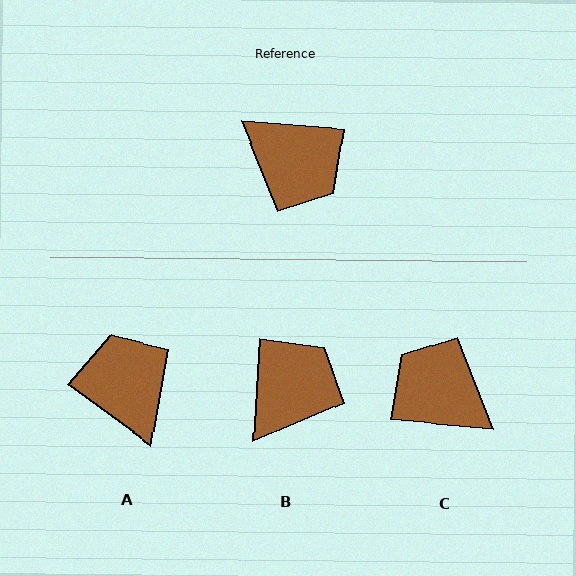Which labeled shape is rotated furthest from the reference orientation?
C, about 179 degrees away.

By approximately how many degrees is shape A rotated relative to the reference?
Approximately 148 degrees counter-clockwise.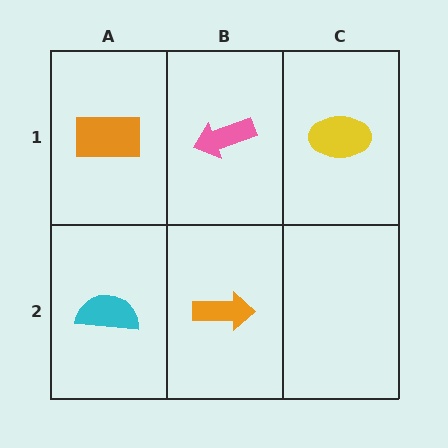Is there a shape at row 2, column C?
No, that cell is empty.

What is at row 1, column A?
An orange rectangle.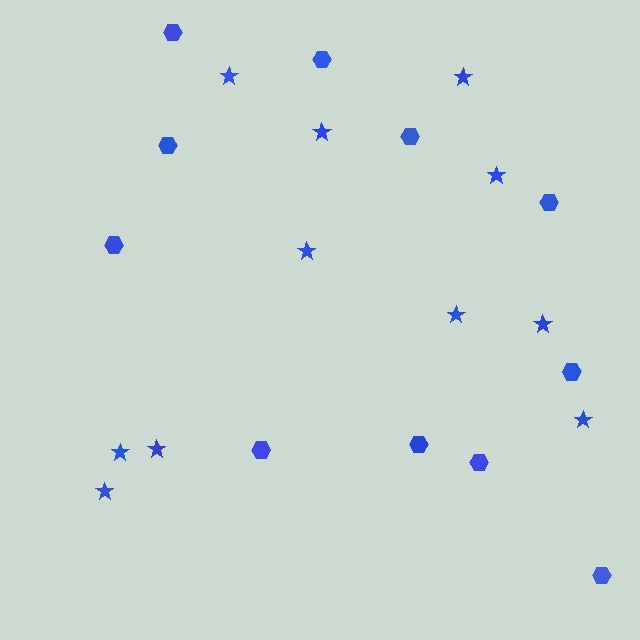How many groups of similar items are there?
There are 2 groups: one group of hexagons (11) and one group of stars (11).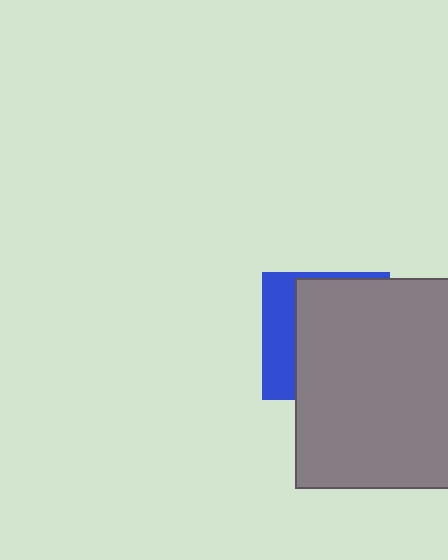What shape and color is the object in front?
The object in front is a gray square.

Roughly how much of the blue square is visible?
A small part of it is visible (roughly 30%).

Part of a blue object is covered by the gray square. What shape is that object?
It is a square.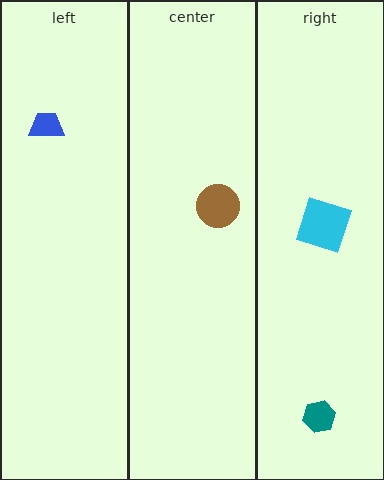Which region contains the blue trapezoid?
The left region.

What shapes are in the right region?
The teal hexagon, the cyan square.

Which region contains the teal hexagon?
The right region.